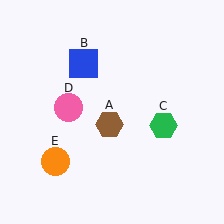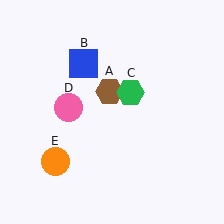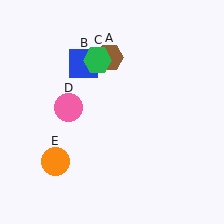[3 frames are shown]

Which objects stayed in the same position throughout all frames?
Blue square (object B) and pink circle (object D) and orange circle (object E) remained stationary.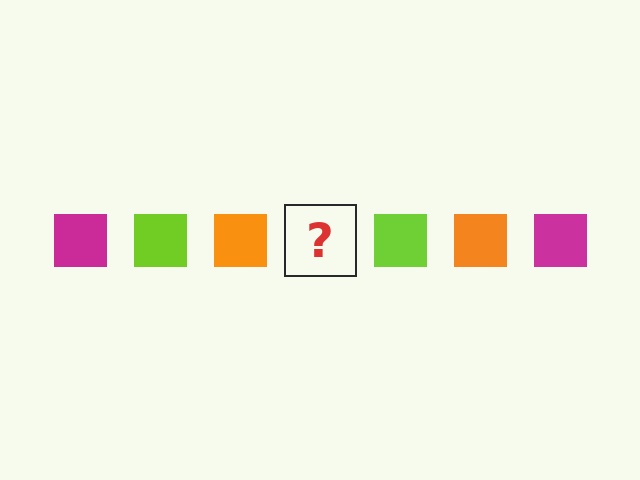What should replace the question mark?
The question mark should be replaced with a magenta square.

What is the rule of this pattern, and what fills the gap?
The rule is that the pattern cycles through magenta, lime, orange squares. The gap should be filled with a magenta square.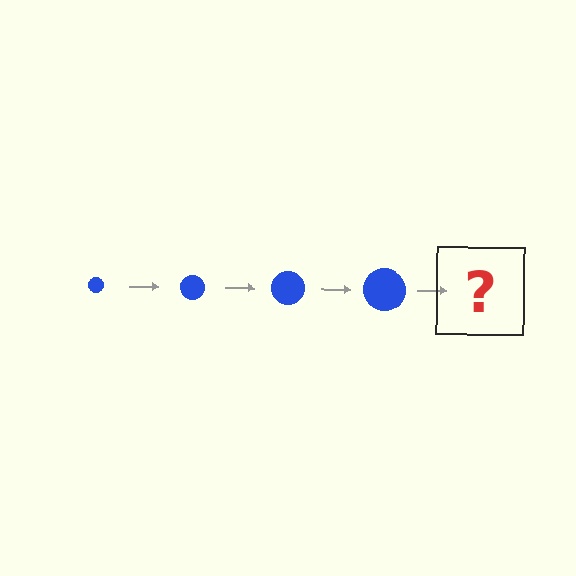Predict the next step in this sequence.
The next step is a blue circle, larger than the previous one.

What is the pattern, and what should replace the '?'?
The pattern is that the circle gets progressively larger each step. The '?' should be a blue circle, larger than the previous one.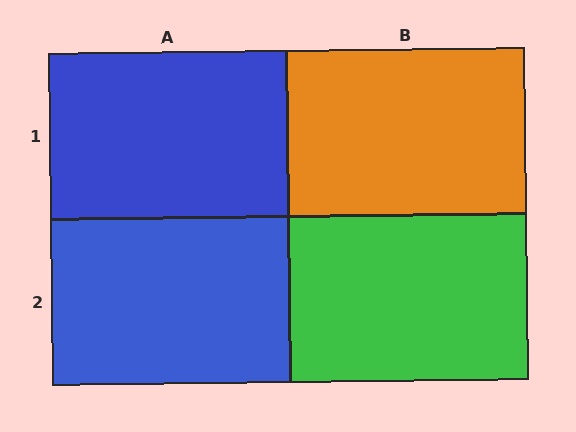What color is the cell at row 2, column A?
Blue.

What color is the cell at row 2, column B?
Green.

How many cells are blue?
2 cells are blue.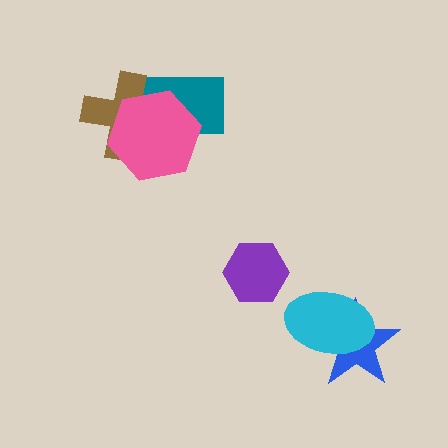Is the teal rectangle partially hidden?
Yes, it is partially covered by another shape.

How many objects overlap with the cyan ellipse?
1 object overlaps with the cyan ellipse.